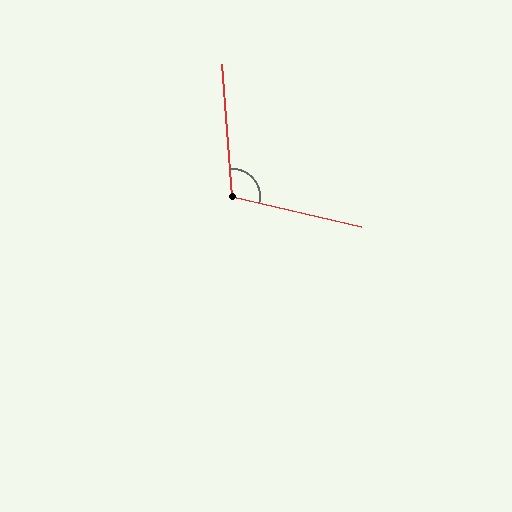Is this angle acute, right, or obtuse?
It is obtuse.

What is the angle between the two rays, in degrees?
Approximately 107 degrees.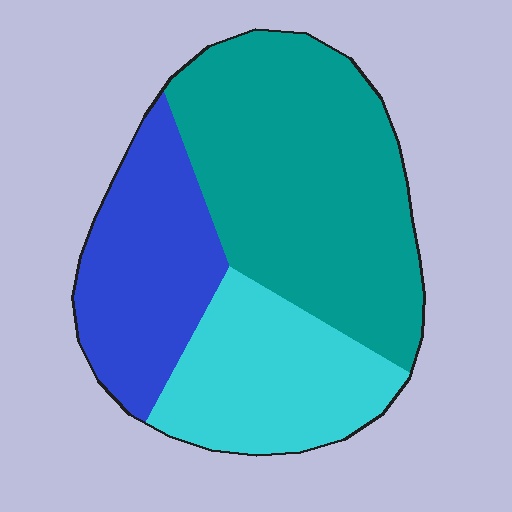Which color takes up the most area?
Teal, at roughly 50%.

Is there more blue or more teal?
Teal.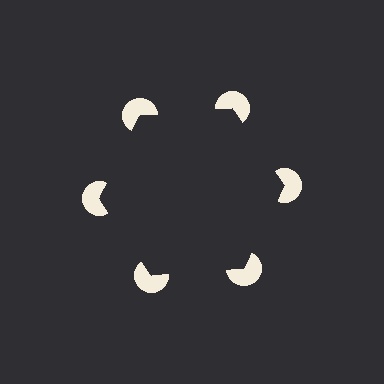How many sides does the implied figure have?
6 sides.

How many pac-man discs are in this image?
There are 6 — one at each vertex of the illusory hexagon.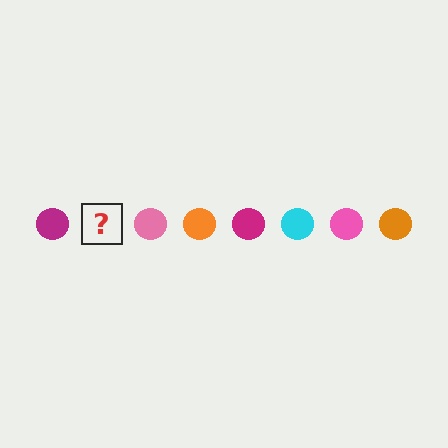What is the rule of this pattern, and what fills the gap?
The rule is that the pattern cycles through magenta, cyan, pink, orange circles. The gap should be filled with a cyan circle.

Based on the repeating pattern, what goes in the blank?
The blank should be a cyan circle.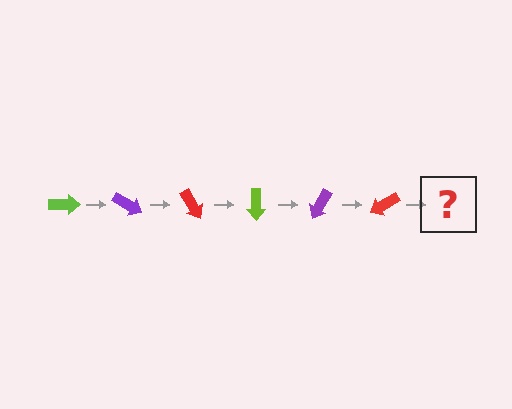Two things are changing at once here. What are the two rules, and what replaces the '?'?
The two rules are that it rotates 30 degrees each step and the color cycles through lime, purple, and red. The '?' should be a lime arrow, rotated 180 degrees from the start.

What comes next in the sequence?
The next element should be a lime arrow, rotated 180 degrees from the start.